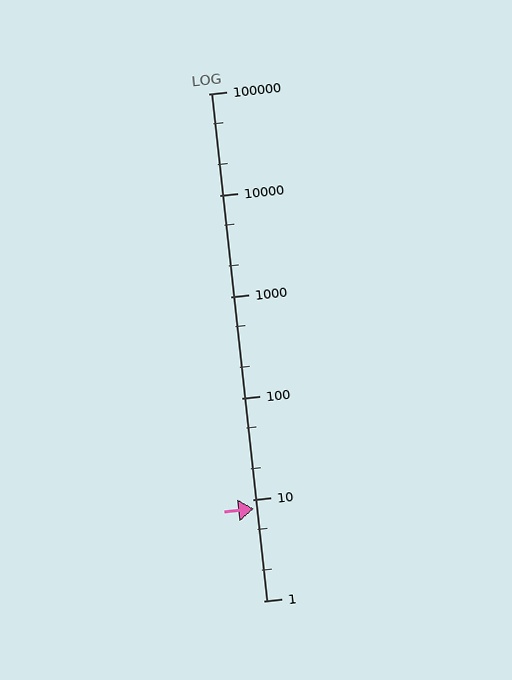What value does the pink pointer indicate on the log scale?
The pointer indicates approximately 8.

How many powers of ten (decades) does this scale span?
The scale spans 5 decades, from 1 to 100000.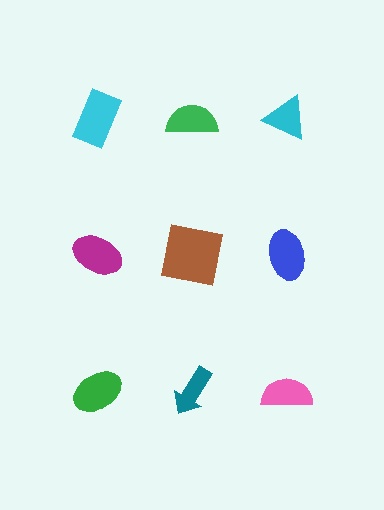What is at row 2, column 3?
A blue ellipse.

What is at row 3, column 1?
A green ellipse.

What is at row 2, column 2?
A brown square.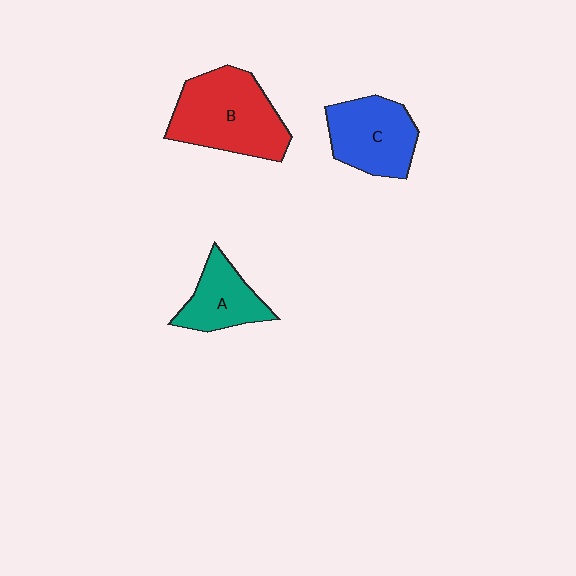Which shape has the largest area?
Shape B (red).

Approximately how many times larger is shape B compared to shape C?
Approximately 1.3 times.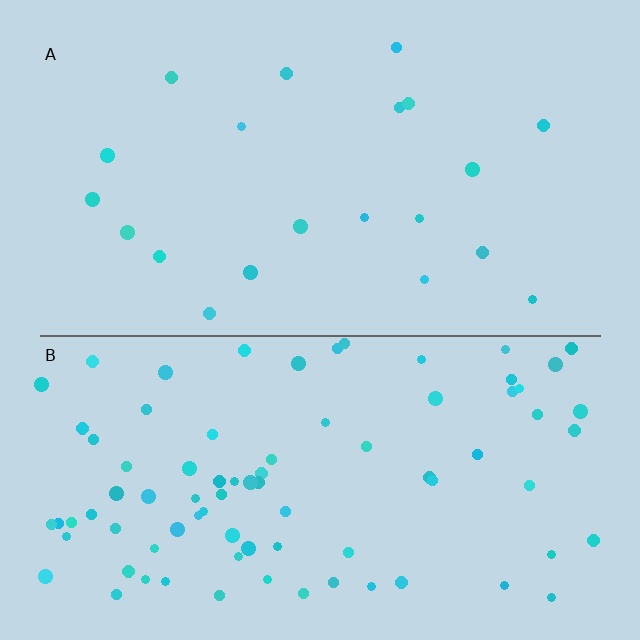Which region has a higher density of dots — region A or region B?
B (the bottom).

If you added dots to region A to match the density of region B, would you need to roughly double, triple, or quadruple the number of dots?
Approximately quadruple.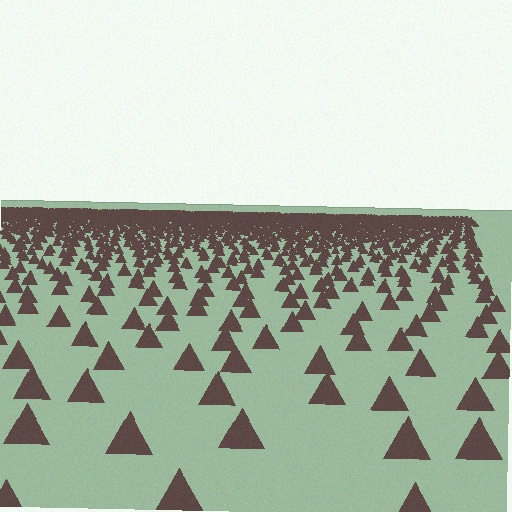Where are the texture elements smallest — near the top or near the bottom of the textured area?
Near the top.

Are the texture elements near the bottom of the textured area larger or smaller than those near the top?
Larger. Near the bottom, elements are closer to the viewer and appear at a bigger on-screen size.